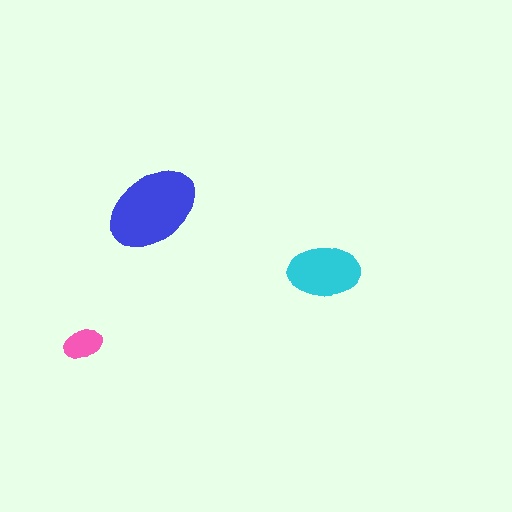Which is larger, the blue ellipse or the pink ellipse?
The blue one.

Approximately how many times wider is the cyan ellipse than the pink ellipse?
About 2 times wider.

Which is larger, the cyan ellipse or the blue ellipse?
The blue one.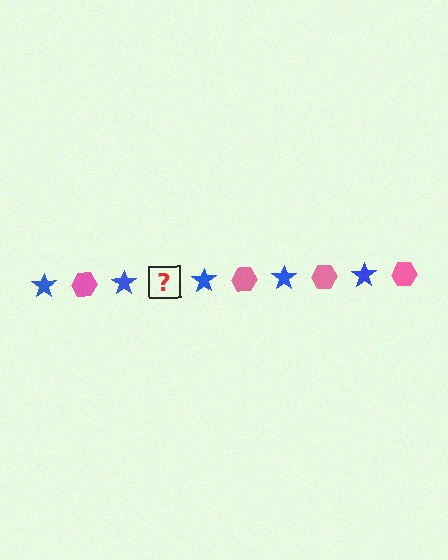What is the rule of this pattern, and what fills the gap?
The rule is that the pattern alternates between blue star and pink hexagon. The gap should be filled with a pink hexagon.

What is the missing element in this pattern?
The missing element is a pink hexagon.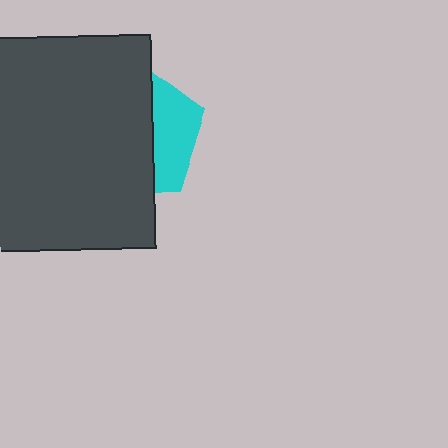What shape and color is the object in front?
The object in front is a dark gray square.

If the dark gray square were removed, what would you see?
You would see the complete cyan pentagon.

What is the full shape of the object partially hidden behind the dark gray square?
The partially hidden object is a cyan pentagon.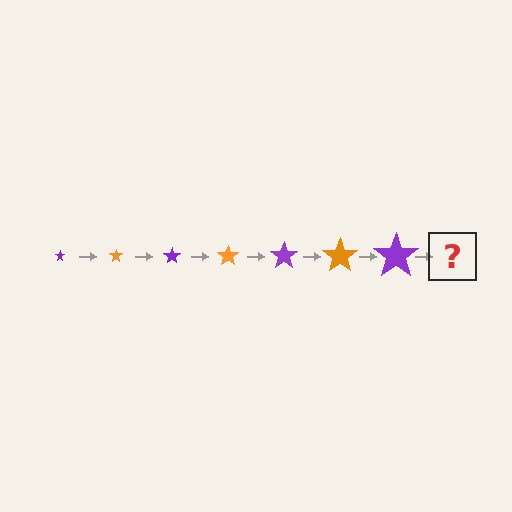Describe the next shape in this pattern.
It should be an orange star, larger than the previous one.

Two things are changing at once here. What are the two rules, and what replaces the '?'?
The two rules are that the star grows larger each step and the color cycles through purple and orange. The '?' should be an orange star, larger than the previous one.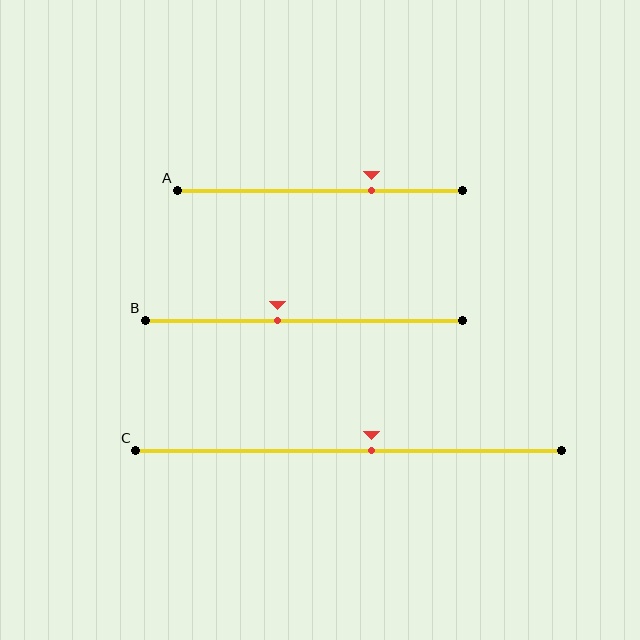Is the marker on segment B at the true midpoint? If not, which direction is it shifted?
No, the marker on segment B is shifted to the left by about 8% of the segment length.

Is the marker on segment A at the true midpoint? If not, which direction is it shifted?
No, the marker on segment A is shifted to the right by about 18% of the segment length.